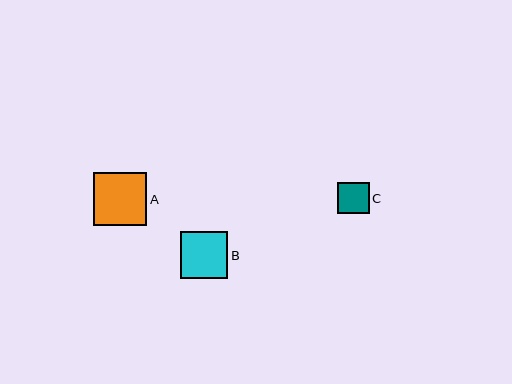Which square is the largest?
Square A is the largest with a size of approximately 53 pixels.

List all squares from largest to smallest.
From largest to smallest: A, B, C.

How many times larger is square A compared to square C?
Square A is approximately 1.7 times the size of square C.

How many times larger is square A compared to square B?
Square A is approximately 1.1 times the size of square B.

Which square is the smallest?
Square C is the smallest with a size of approximately 31 pixels.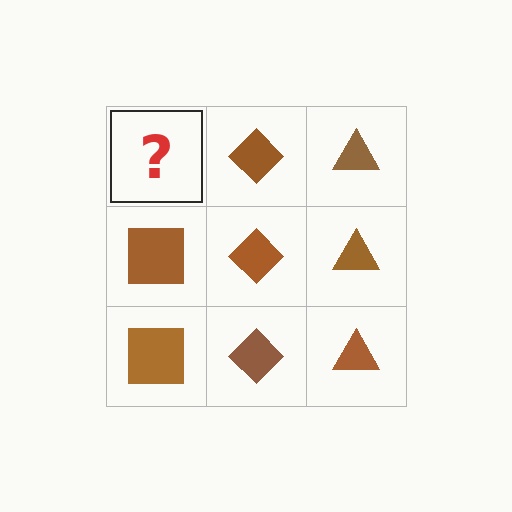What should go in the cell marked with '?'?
The missing cell should contain a brown square.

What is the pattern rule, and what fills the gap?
The rule is that each column has a consistent shape. The gap should be filled with a brown square.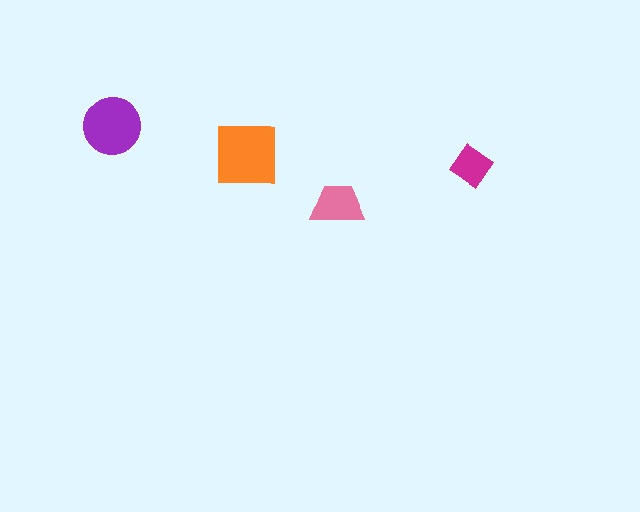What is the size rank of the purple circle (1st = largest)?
2nd.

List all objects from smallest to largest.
The magenta diamond, the pink trapezoid, the purple circle, the orange square.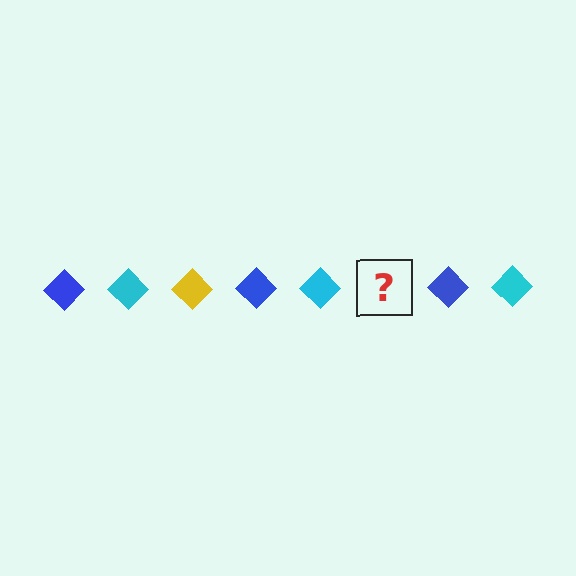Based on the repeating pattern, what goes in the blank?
The blank should be a yellow diamond.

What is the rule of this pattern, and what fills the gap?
The rule is that the pattern cycles through blue, cyan, yellow diamonds. The gap should be filled with a yellow diamond.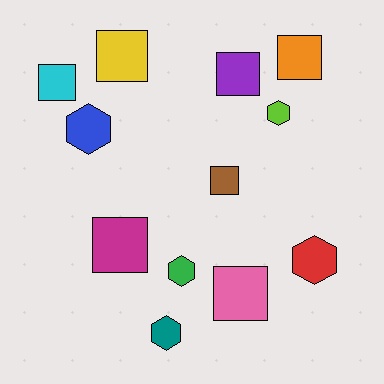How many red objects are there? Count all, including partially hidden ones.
There is 1 red object.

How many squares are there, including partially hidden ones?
There are 7 squares.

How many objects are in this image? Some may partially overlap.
There are 12 objects.